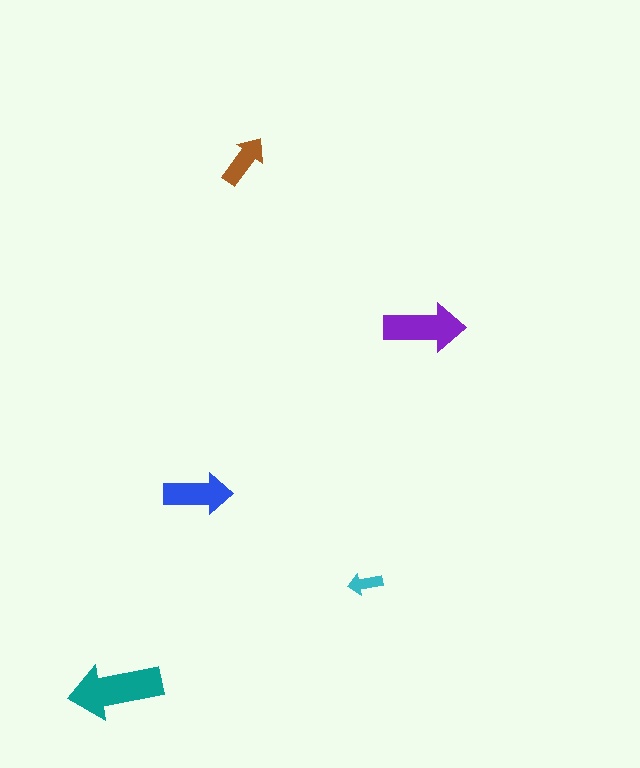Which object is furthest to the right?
The purple arrow is rightmost.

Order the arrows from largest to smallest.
the teal one, the purple one, the blue one, the brown one, the cyan one.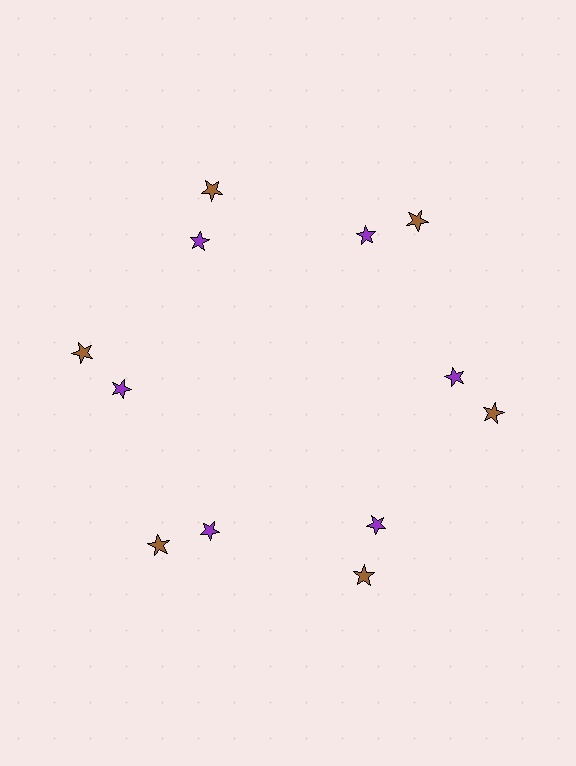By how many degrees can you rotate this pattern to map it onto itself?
The pattern maps onto itself every 60 degrees of rotation.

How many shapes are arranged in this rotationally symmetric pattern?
There are 12 shapes, arranged in 6 groups of 2.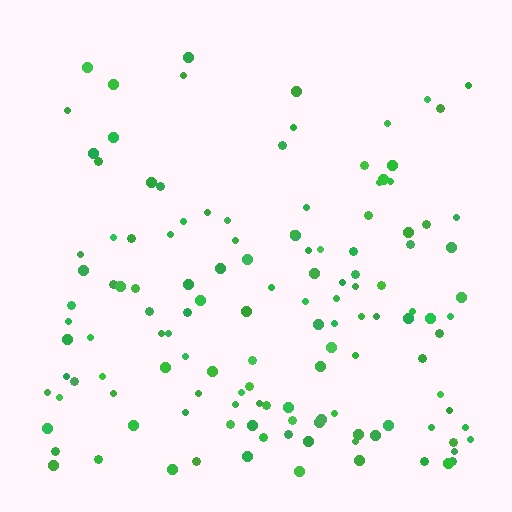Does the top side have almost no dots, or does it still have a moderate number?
Still a moderate number, just noticeably fewer than the bottom.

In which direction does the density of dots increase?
From top to bottom, with the bottom side densest.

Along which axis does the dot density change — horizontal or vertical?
Vertical.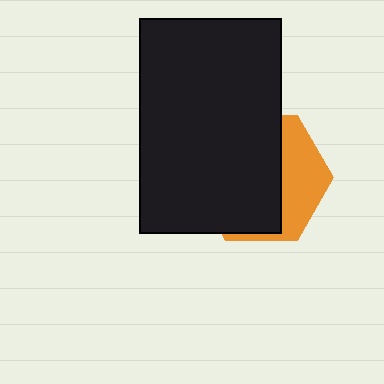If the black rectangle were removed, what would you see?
You would see the complete orange hexagon.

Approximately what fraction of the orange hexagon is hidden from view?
Roughly 65% of the orange hexagon is hidden behind the black rectangle.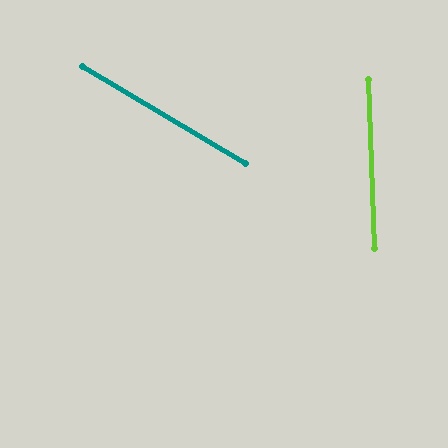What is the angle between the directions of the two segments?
Approximately 57 degrees.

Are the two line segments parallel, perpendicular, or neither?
Neither parallel nor perpendicular — they differ by about 57°.